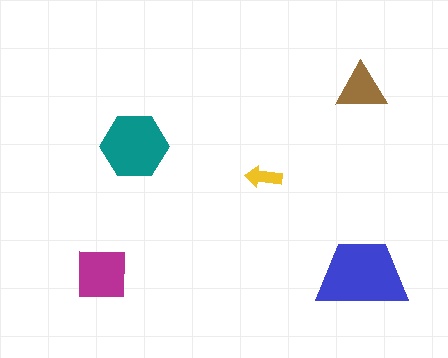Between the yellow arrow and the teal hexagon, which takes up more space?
The teal hexagon.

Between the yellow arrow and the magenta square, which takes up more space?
The magenta square.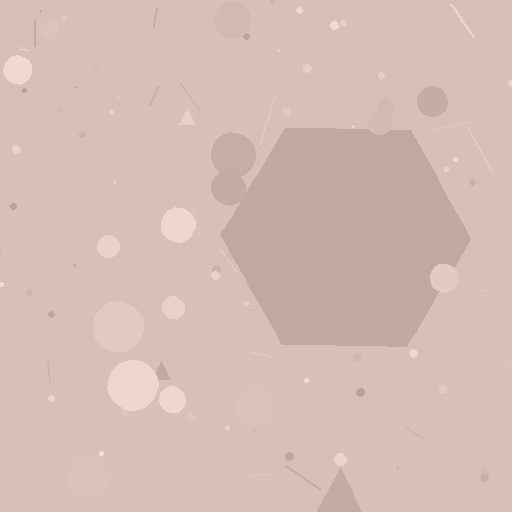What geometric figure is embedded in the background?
A hexagon is embedded in the background.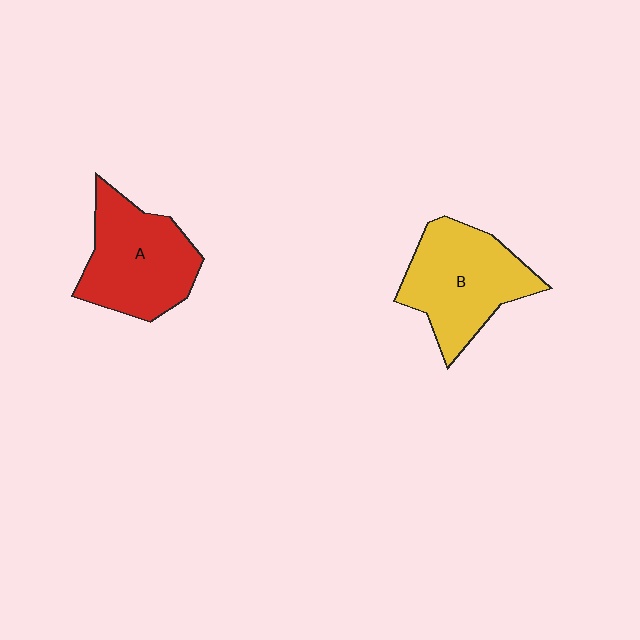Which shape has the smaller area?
Shape A (red).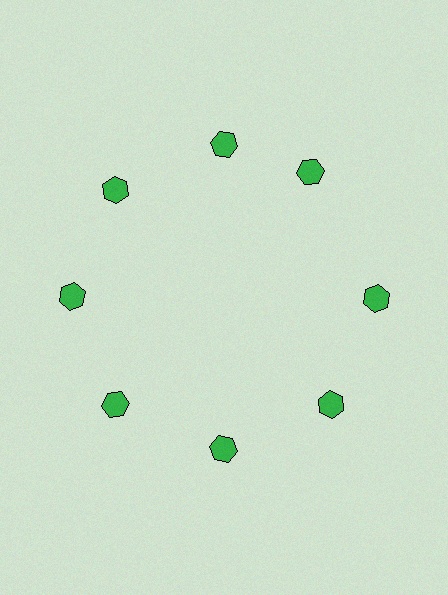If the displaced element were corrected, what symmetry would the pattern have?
It would have 8-fold rotational symmetry — the pattern would map onto itself every 45 degrees.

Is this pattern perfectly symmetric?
No. The 8 green hexagons are arranged in a ring, but one element near the 2 o'clock position is rotated out of alignment along the ring, breaking the 8-fold rotational symmetry.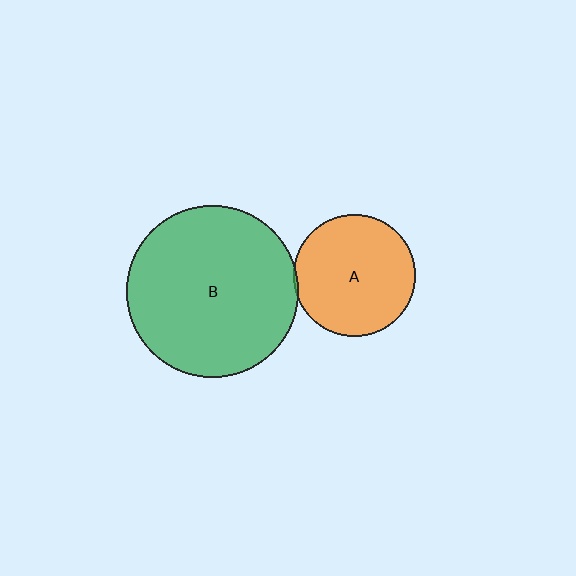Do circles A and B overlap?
Yes.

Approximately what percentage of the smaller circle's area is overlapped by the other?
Approximately 5%.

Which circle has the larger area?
Circle B (green).